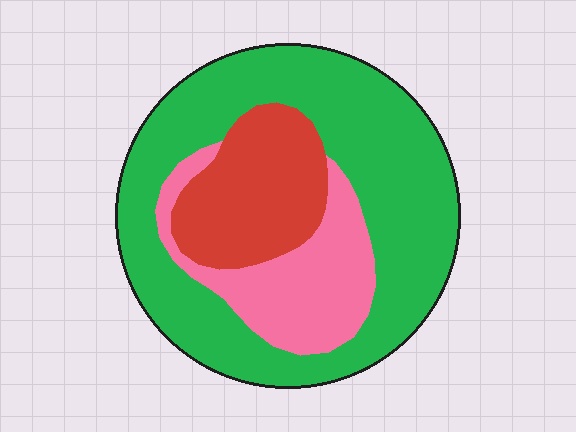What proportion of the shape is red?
Red takes up less than a quarter of the shape.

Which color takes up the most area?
Green, at roughly 60%.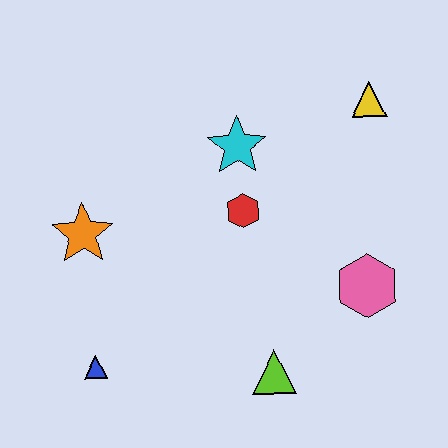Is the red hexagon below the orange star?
No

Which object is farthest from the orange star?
The yellow triangle is farthest from the orange star.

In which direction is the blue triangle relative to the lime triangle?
The blue triangle is to the left of the lime triangle.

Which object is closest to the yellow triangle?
The cyan star is closest to the yellow triangle.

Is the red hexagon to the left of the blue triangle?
No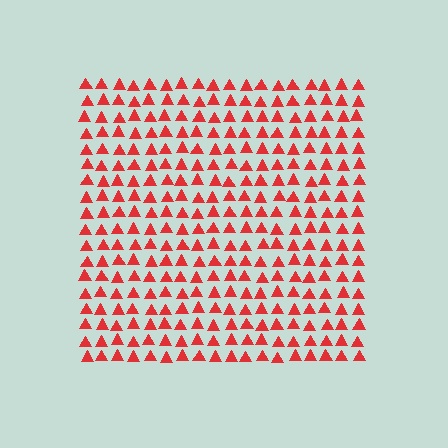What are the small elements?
The small elements are triangles.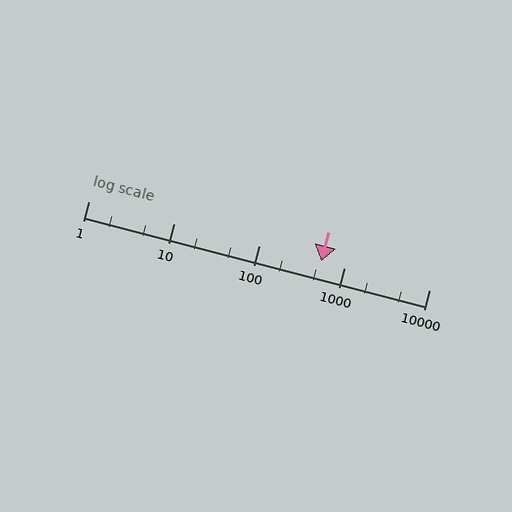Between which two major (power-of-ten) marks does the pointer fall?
The pointer is between 100 and 1000.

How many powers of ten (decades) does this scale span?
The scale spans 4 decades, from 1 to 10000.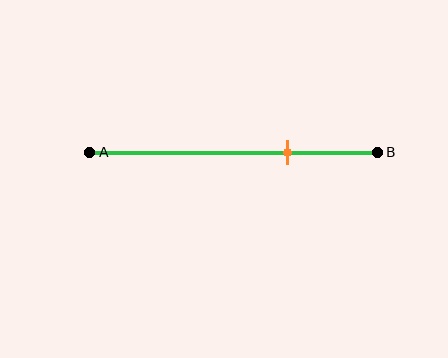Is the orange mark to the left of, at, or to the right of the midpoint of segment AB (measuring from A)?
The orange mark is to the right of the midpoint of segment AB.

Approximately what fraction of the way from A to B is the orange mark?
The orange mark is approximately 70% of the way from A to B.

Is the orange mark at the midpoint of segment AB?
No, the mark is at about 70% from A, not at the 50% midpoint.